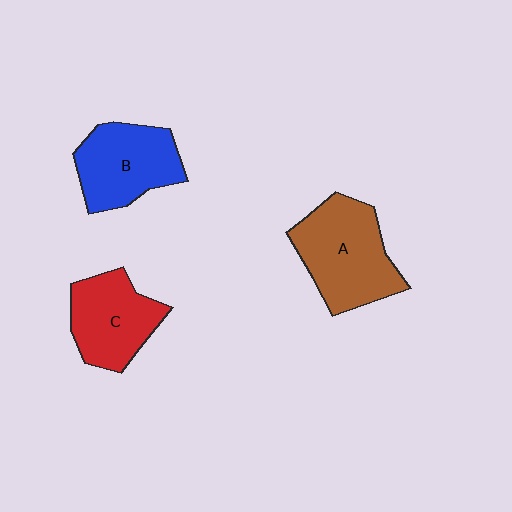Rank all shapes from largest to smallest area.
From largest to smallest: A (brown), B (blue), C (red).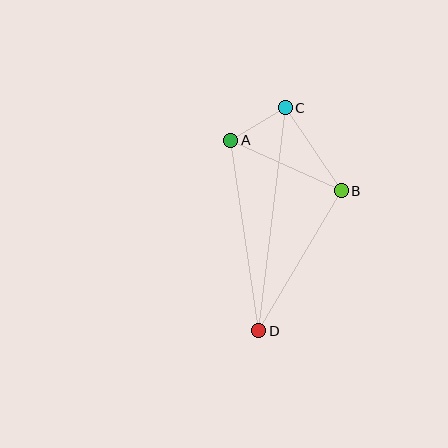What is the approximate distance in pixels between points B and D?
The distance between B and D is approximately 162 pixels.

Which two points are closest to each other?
Points A and C are closest to each other.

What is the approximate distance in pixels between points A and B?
The distance between A and B is approximately 121 pixels.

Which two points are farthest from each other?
Points C and D are farthest from each other.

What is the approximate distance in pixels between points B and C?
The distance between B and C is approximately 100 pixels.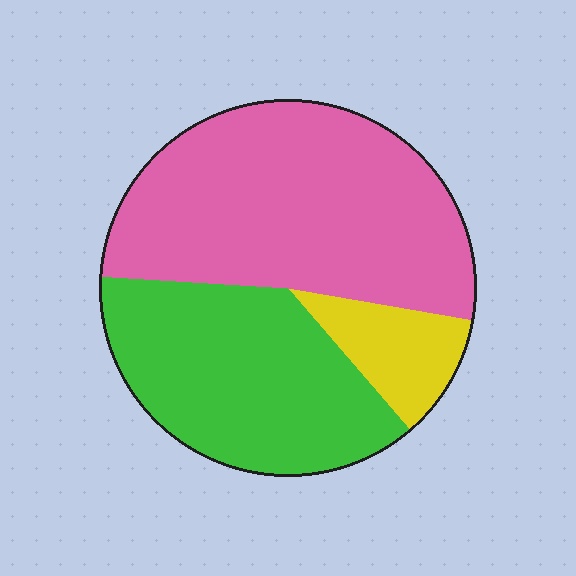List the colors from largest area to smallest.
From largest to smallest: pink, green, yellow.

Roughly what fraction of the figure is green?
Green covers around 35% of the figure.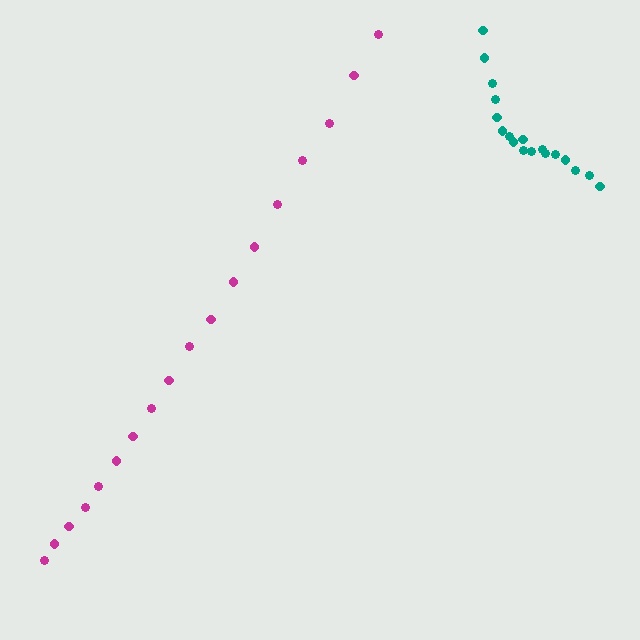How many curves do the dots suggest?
There are 2 distinct paths.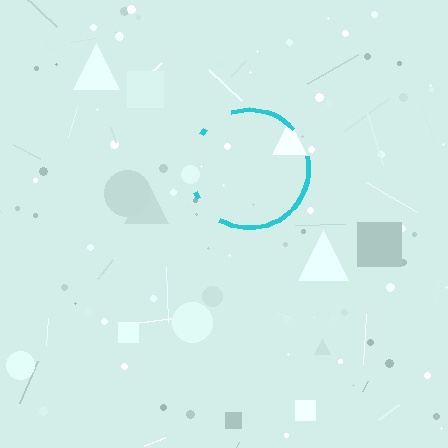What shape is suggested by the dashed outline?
The dashed outline suggests a circle.